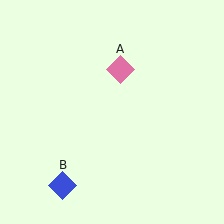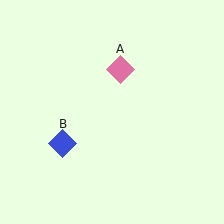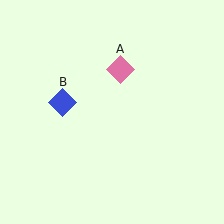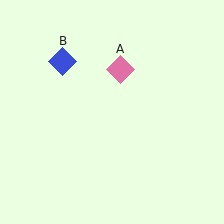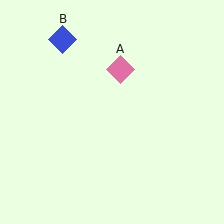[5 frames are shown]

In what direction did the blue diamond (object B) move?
The blue diamond (object B) moved up.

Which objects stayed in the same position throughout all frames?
Pink diamond (object A) remained stationary.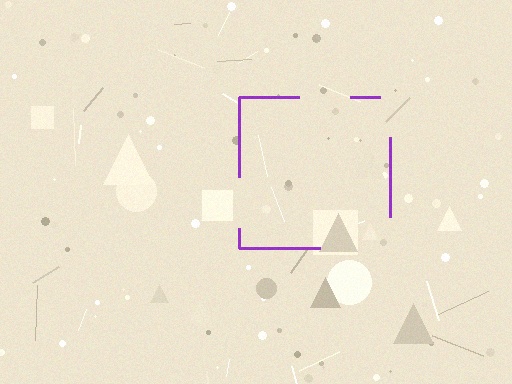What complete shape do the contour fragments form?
The contour fragments form a square.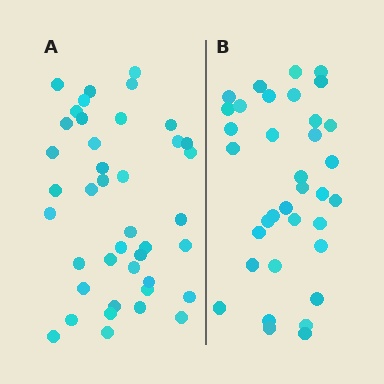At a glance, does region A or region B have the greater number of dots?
Region A (the left region) has more dots.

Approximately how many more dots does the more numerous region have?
Region A has about 6 more dots than region B.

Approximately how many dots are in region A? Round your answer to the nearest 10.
About 40 dots. (The exact count is 41, which rounds to 40.)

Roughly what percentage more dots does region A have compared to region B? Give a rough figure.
About 15% more.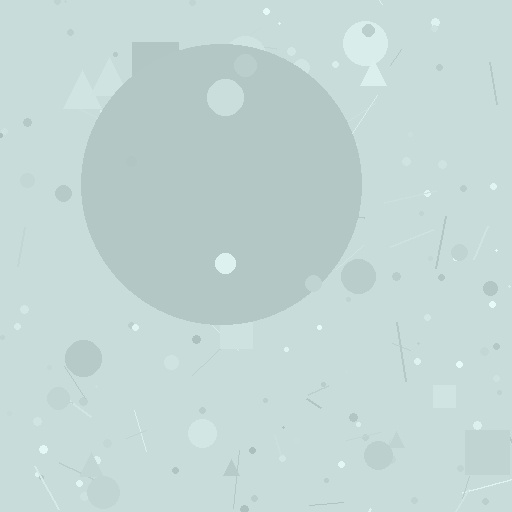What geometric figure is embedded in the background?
A circle is embedded in the background.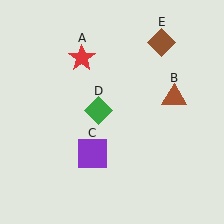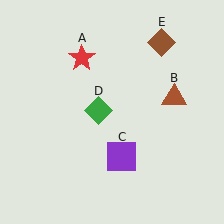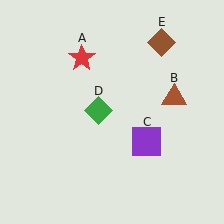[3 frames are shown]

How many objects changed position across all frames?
1 object changed position: purple square (object C).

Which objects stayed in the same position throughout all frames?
Red star (object A) and brown triangle (object B) and green diamond (object D) and brown diamond (object E) remained stationary.